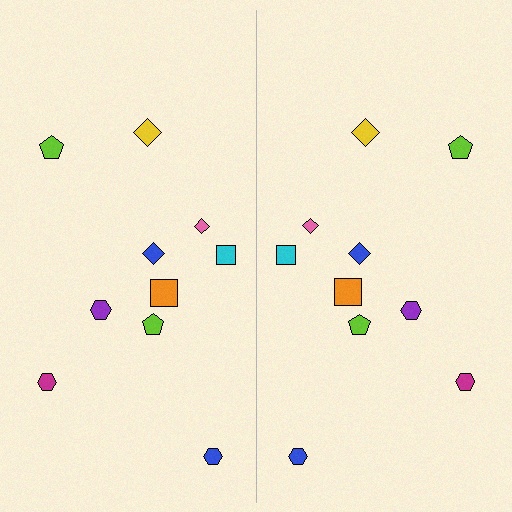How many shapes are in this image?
There are 20 shapes in this image.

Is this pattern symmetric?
Yes, this pattern has bilateral (reflection) symmetry.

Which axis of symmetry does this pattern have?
The pattern has a vertical axis of symmetry running through the center of the image.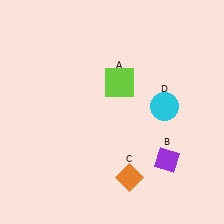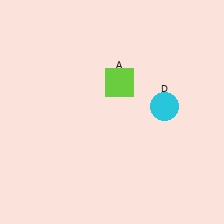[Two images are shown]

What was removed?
The purple diamond (B), the orange diamond (C) were removed in Image 2.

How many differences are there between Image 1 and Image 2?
There are 2 differences between the two images.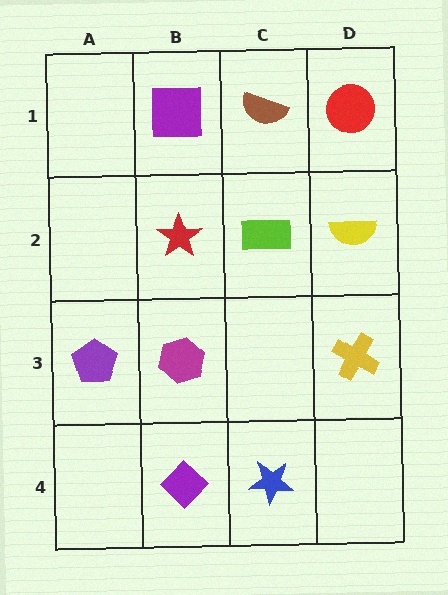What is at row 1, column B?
A purple square.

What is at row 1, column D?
A red circle.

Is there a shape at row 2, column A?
No, that cell is empty.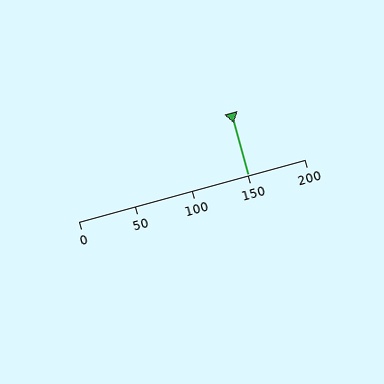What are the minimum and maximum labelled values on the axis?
The axis runs from 0 to 200.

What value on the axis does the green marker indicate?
The marker indicates approximately 150.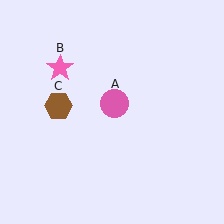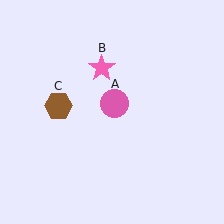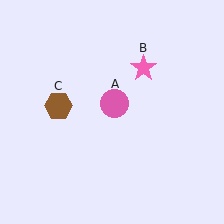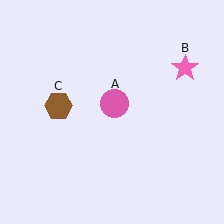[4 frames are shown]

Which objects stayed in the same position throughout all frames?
Pink circle (object A) and brown hexagon (object C) remained stationary.